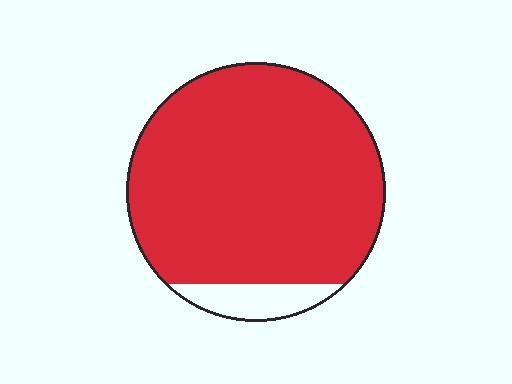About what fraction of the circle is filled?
About nine tenths (9/10).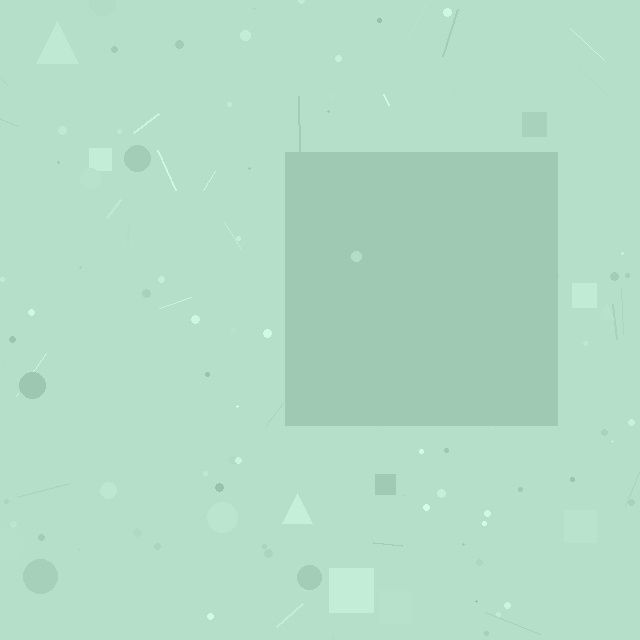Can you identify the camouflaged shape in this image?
The camouflaged shape is a square.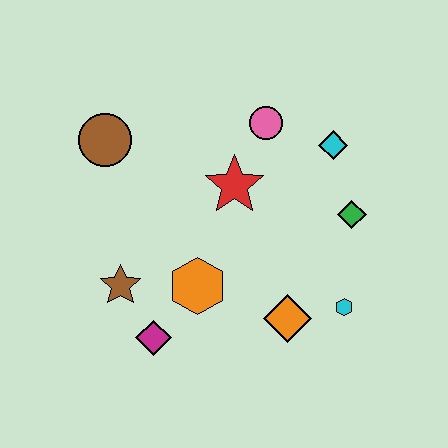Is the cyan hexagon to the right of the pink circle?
Yes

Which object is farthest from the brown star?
The cyan diamond is farthest from the brown star.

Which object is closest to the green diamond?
The cyan diamond is closest to the green diamond.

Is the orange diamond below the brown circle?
Yes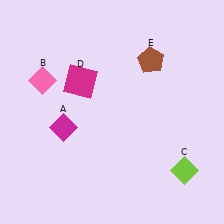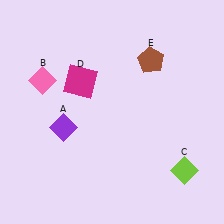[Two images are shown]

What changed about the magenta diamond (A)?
In Image 1, A is magenta. In Image 2, it changed to purple.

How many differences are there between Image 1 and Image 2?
There is 1 difference between the two images.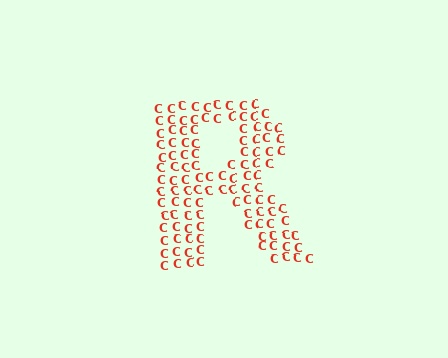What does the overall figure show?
The overall figure shows the letter R.